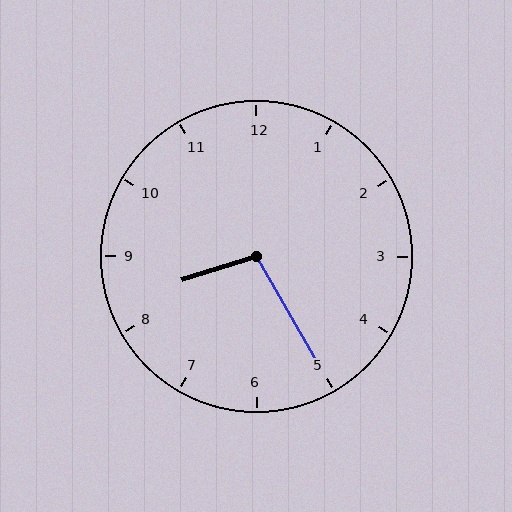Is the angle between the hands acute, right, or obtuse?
It is obtuse.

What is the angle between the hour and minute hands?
Approximately 102 degrees.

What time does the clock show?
8:25.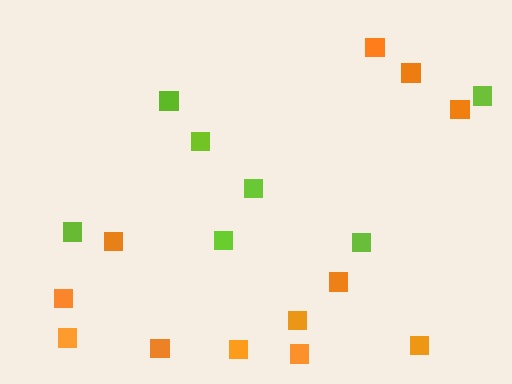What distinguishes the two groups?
There are 2 groups: one group of orange squares (12) and one group of lime squares (7).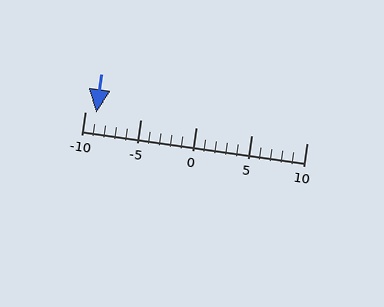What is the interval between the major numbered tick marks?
The major tick marks are spaced 5 units apart.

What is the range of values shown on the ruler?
The ruler shows values from -10 to 10.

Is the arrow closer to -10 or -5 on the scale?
The arrow is closer to -10.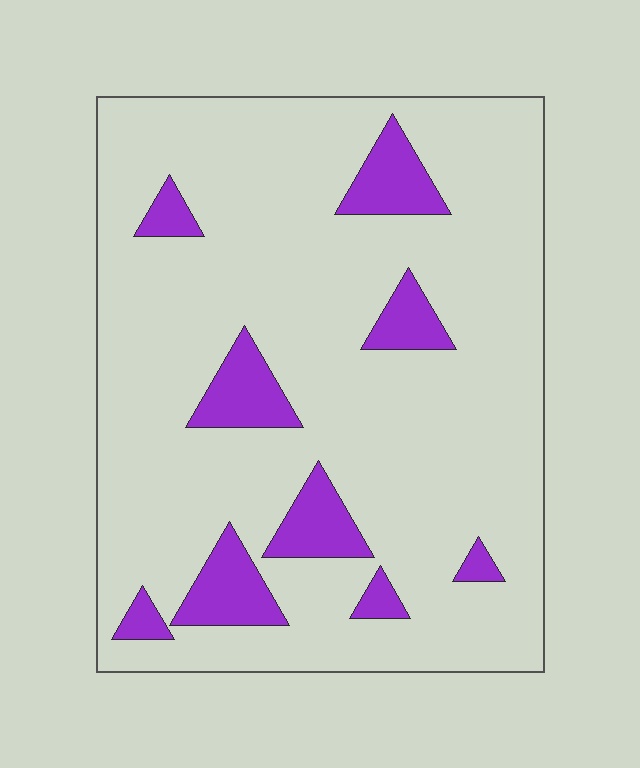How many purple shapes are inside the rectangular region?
9.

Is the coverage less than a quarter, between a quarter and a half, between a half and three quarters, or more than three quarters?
Less than a quarter.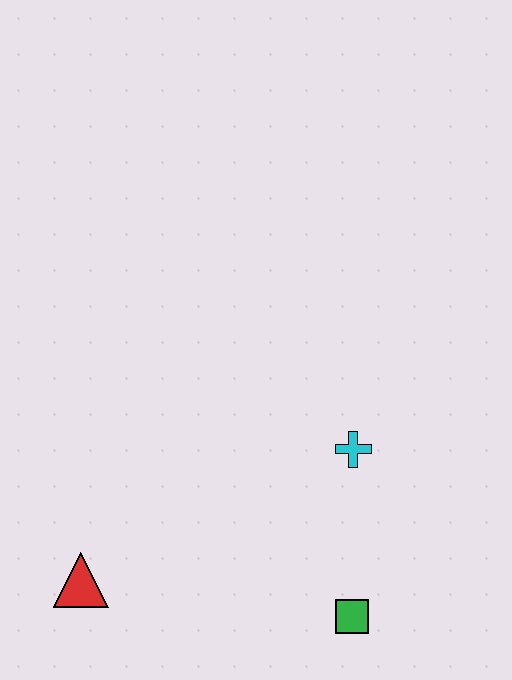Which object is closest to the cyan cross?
The green square is closest to the cyan cross.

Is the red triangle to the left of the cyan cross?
Yes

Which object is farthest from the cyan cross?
The red triangle is farthest from the cyan cross.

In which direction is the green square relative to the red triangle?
The green square is to the right of the red triangle.